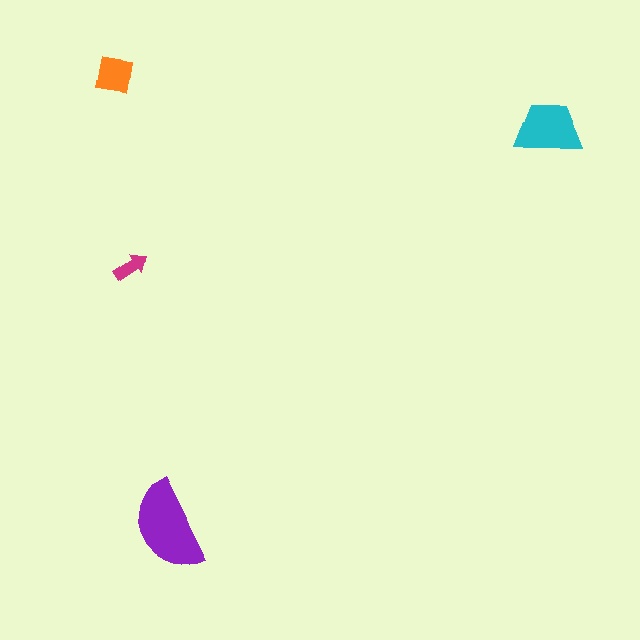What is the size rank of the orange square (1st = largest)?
3rd.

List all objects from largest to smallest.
The purple semicircle, the cyan trapezoid, the orange square, the magenta arrow.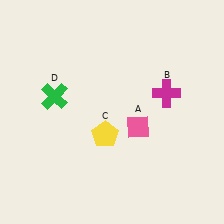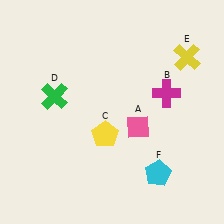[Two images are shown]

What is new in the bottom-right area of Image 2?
A cyan pentagon (F) was added in the bottom-right area of Image 2.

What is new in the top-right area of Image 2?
A yellow cross (E) was added in the top-right area of Image 2.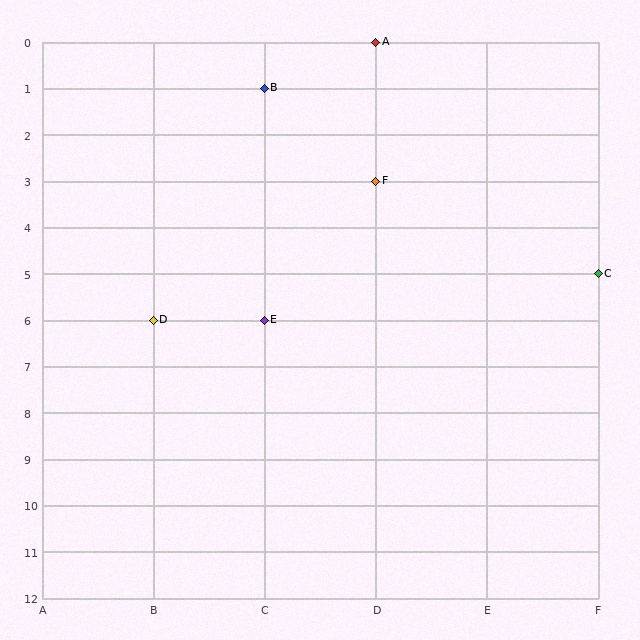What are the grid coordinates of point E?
Point E is at grid coordinates (C, 6).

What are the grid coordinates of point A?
Point A is at grid coordinates (D, 0).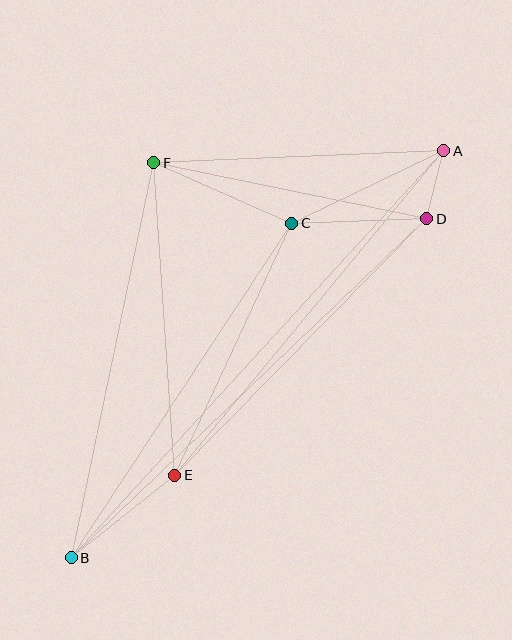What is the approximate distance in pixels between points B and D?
The distance between B and D is approximately 491 pixels.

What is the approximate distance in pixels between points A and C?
The distance between A and C is approximately 168 pixels.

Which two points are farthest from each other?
Points A and B are farthest from each other.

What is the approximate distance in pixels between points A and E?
The distance between A and E is approximately 422 pixels.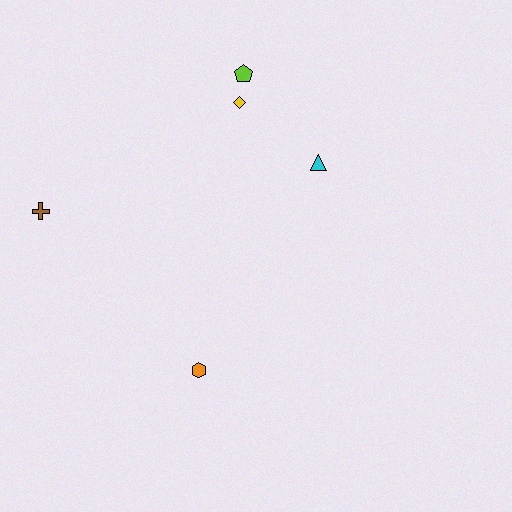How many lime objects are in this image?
There is 1 lime object.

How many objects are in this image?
There are 5 objects.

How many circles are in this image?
There are no circles.